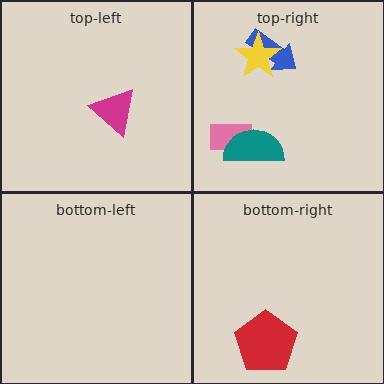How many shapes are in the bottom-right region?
1.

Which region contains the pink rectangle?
The top-right region.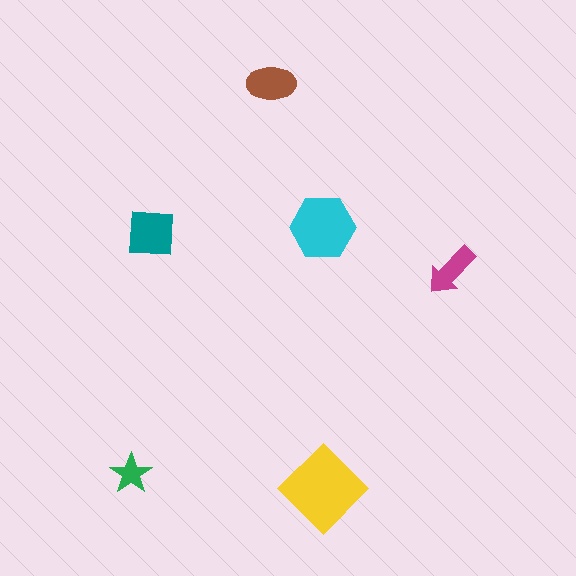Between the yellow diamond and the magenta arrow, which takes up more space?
The yellow diamond.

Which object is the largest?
The yellow diamond.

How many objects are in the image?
There are 6 objects in the image.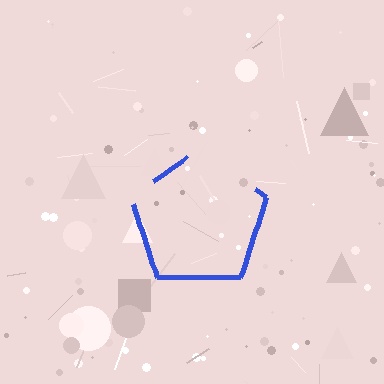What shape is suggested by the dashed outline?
The dashed outline suggests a pentagon.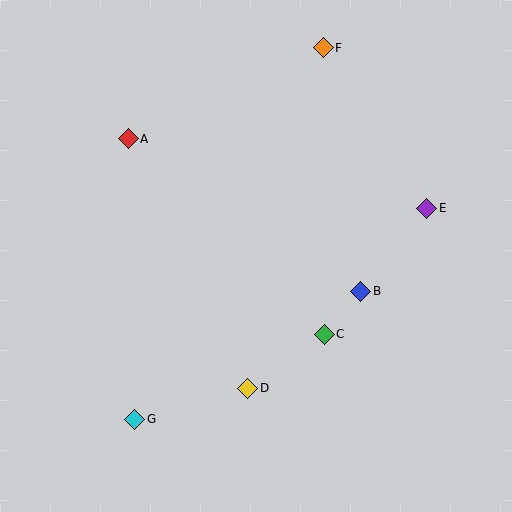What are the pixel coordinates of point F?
Point F is at (323, 48).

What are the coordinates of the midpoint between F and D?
The midpoint between F and D is at (285, 218).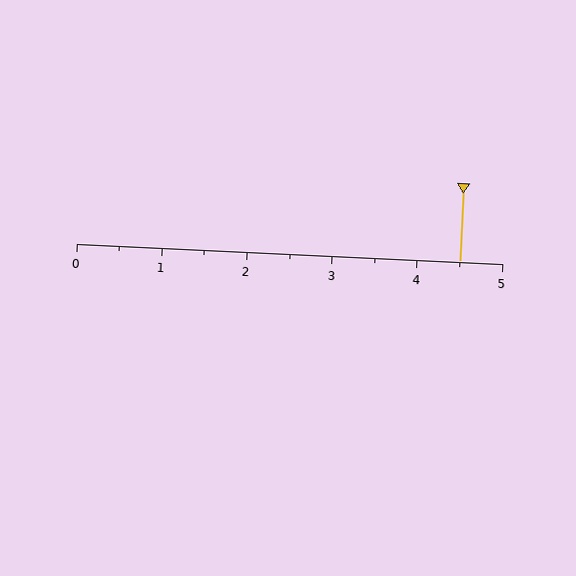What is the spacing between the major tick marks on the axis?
The major ticks are spaced 1 apart.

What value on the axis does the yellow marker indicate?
The marker indicates approximately 4.5.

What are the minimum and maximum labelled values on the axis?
The axis runs from 0 to 5.